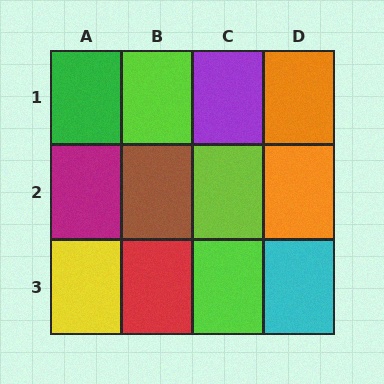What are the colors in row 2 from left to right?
Magenta, brown, lime, orange.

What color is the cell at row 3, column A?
Yellow.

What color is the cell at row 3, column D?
Cyan.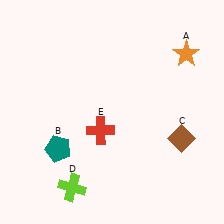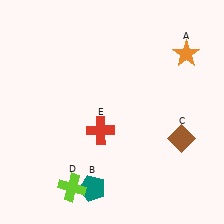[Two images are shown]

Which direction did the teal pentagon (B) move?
The teal pentagon (B) moved down.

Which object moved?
The teal pentagon (B) moved down.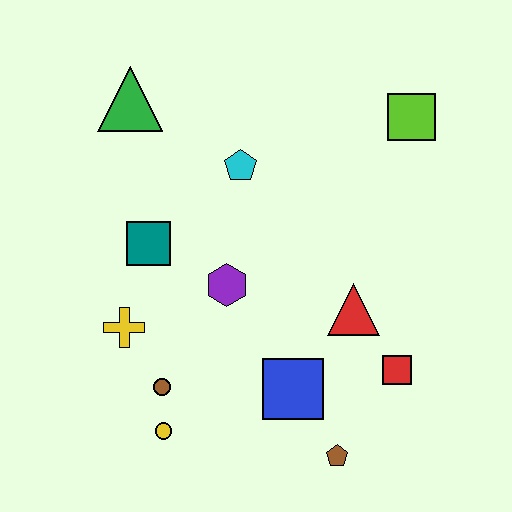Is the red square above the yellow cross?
No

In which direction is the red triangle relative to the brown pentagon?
The red triangle is above the brown pentagon.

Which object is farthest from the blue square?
The green triangle is farthest from the blue square.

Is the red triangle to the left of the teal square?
No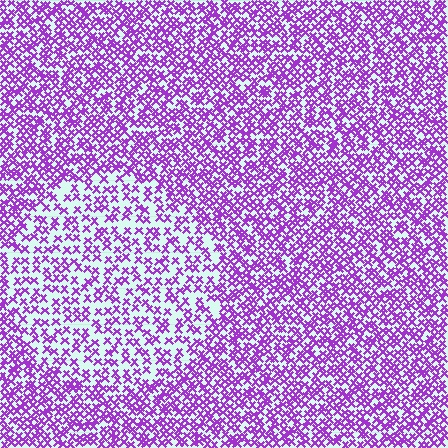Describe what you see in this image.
The image contains small purple elements arranged at two different densities. A circle-shaped region is visible where the elements are less densely packed than the surrounding area.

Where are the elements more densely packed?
The elements are more densely packed outside the circle boundary.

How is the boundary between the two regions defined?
The boundary is defined by a change in element density (approximately 1.8x ratio). All elements are the same color, size, and shape.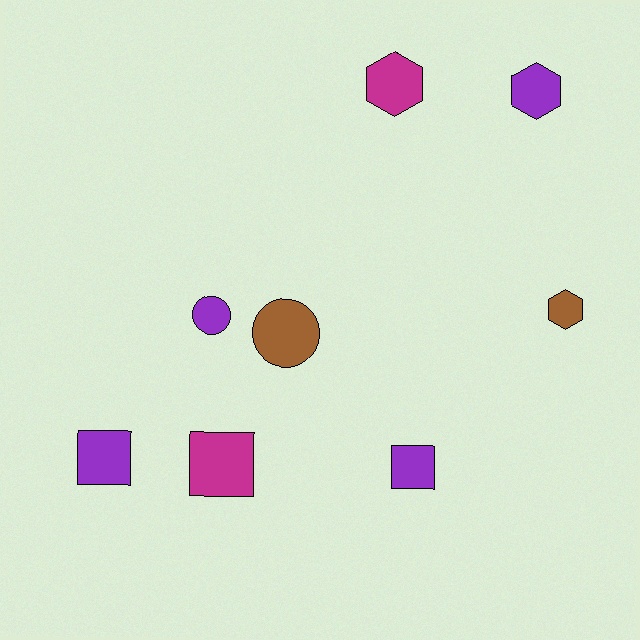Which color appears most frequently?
Purple, with 4 objects.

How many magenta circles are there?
There are no magenta circles.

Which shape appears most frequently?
Hexagon, with 3 objects.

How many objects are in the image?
There are 8 objects.